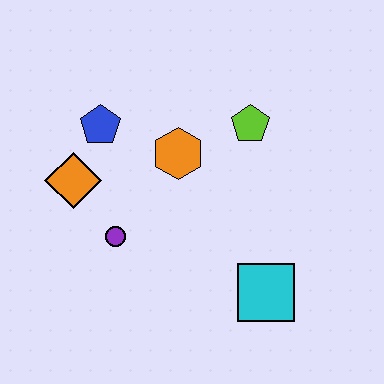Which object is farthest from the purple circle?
The lime pentagon is farthest from the purple circle.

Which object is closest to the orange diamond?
The blue pentagon is closest to the orange diamond.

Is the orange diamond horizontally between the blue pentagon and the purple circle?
No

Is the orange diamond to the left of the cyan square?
Yes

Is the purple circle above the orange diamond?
No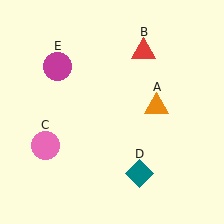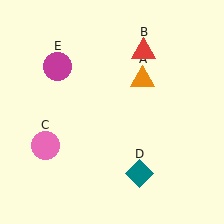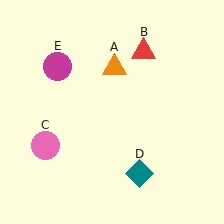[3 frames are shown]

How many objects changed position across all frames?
1 object changed position: orange triangle (object A).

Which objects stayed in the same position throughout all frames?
Red triangle (object B) and pink circle (object C) and teal diamond (object D) and magenta circle (object E) remained stationary.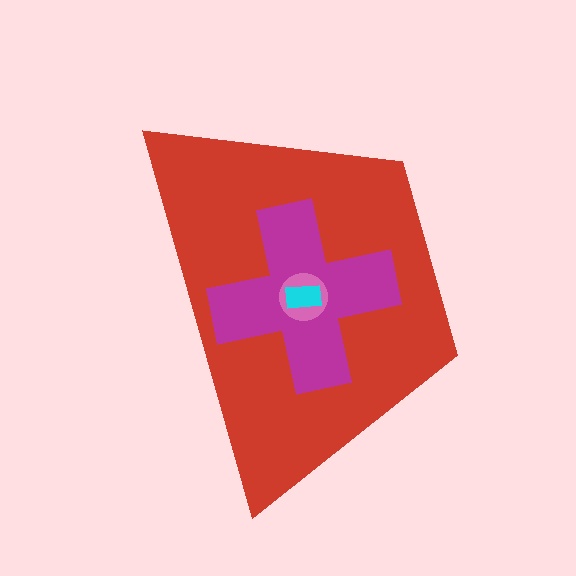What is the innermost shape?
The cyan rectangle.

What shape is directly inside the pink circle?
The cyan rectangle.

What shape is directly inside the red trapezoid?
The magenta cross.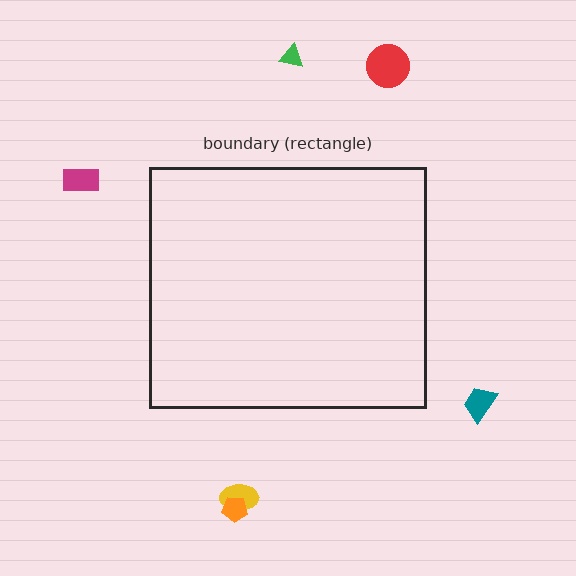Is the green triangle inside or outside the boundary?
Outside.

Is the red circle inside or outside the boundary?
Outside.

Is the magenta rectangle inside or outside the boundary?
Outside.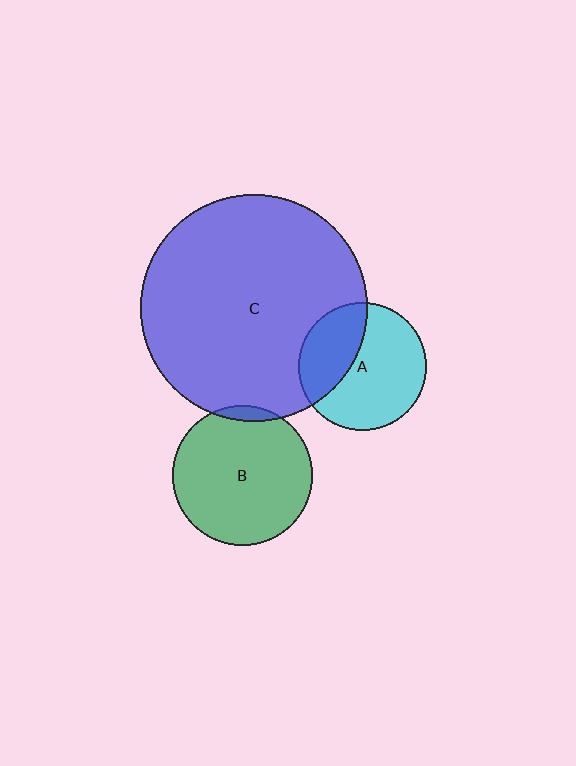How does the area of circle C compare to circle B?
Approximately 2.7 times.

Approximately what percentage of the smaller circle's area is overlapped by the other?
Approximately 35%.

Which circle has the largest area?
Circle C (blue).